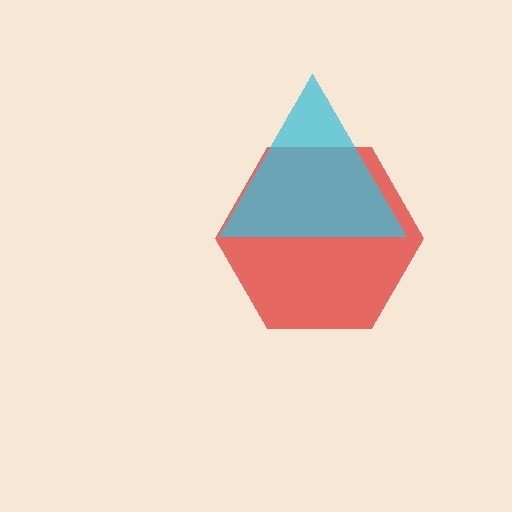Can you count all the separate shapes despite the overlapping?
Yes, there are 2 separate shapes.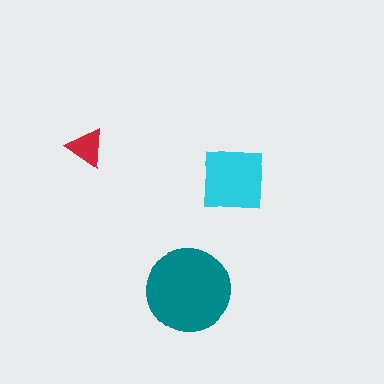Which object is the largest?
The teal circle.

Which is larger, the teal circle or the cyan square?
The teal circle.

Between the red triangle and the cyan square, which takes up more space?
The cyan square.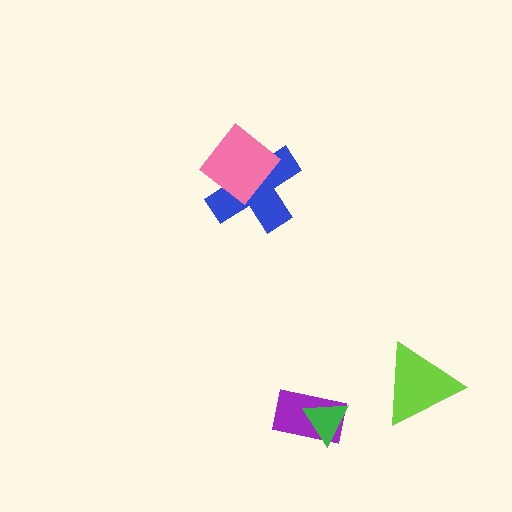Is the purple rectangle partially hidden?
Yes, it is partially covered by another shape.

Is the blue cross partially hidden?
Yes, it is partially covered by another shape.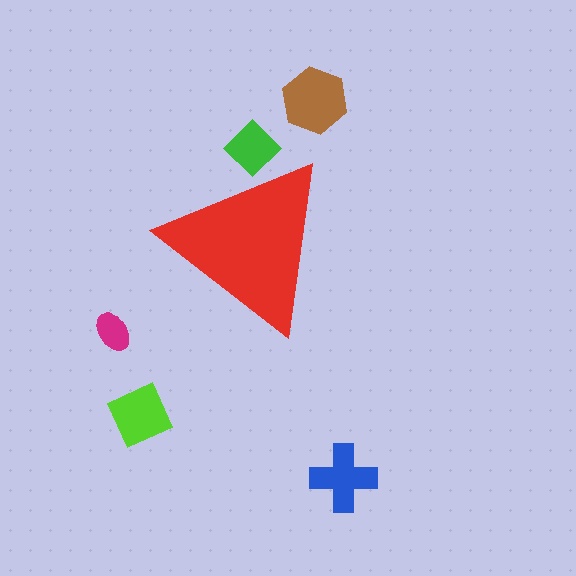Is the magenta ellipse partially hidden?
No, the magenta ellipse is fully visible.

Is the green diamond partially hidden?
Yes, the green diamond is partially hidden behind the red triangle.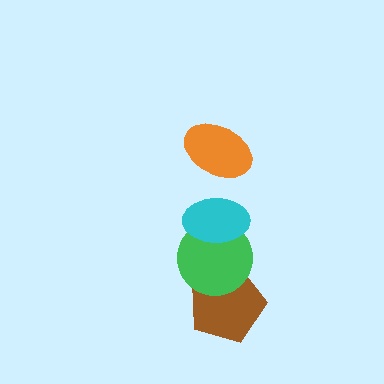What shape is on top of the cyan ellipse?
The orange ellipse is on top of the cyan ellipse.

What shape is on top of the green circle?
The cyan ellipse is on top of the green circle.